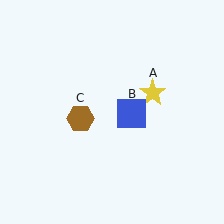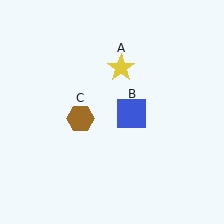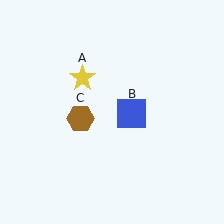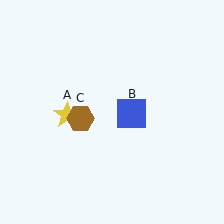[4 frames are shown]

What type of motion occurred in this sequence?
The yellow star (object A) rotated counterclockwise around the center of the scene.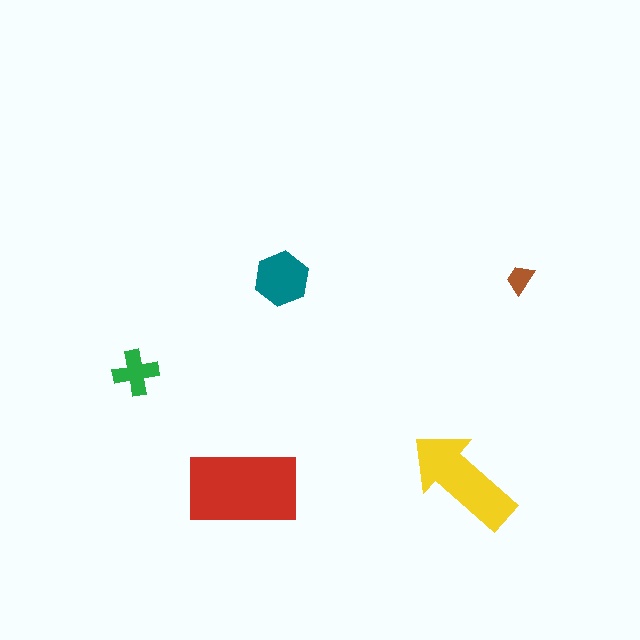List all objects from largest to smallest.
The red rectangle, the yellow arrow, the teal hexagon, the green cross, the brown trapezoid.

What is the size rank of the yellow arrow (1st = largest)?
2nd.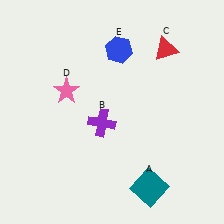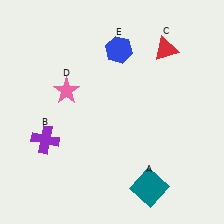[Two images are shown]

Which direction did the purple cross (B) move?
The purple cross (B) moved left.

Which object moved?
The purple cross (B) moved left.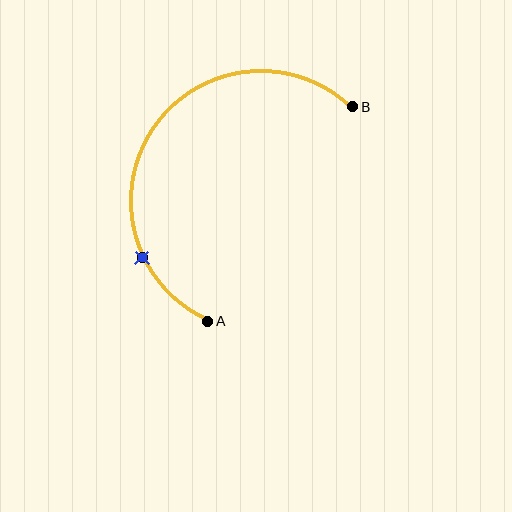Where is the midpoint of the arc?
The arc midpoint is the point on the curve farthest from the straight line joining A and B. It sits above and to the left of that line.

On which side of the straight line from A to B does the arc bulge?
The arc bulges above and to the left of the straight line connecting A and B.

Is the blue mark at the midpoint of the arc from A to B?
No. The blue mark lies on the arc but is closer to endpoint A. The arc midpoint would be at the point on the curve equidistant along the arc from both A and B.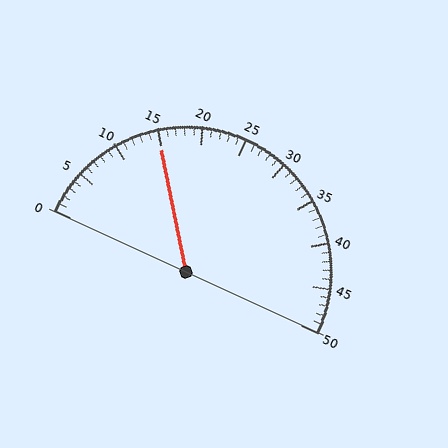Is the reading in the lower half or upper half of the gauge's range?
The reading is in the lower half of the range (0 to 50).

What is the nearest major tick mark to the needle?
The nearest major tick mark is 15.